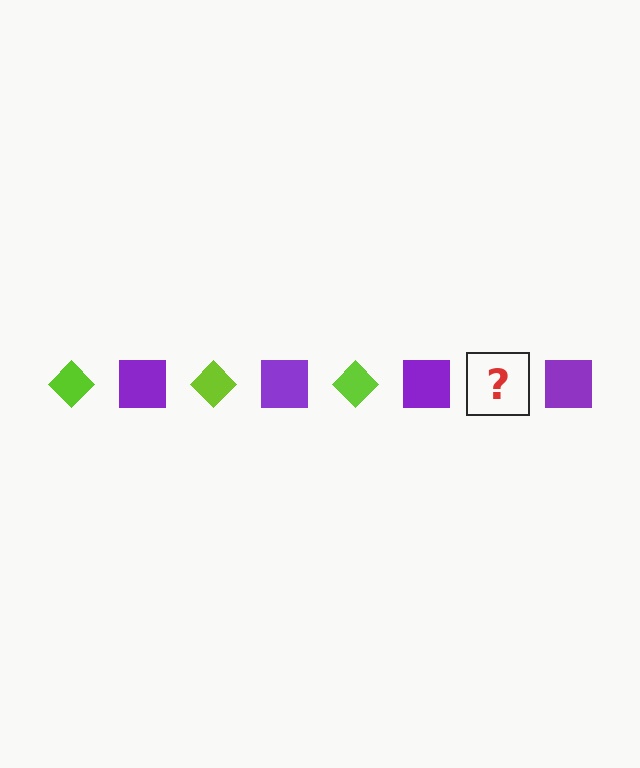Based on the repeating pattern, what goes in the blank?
The blank should be a lime diamond.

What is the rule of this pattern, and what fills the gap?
The rule is that the pattern alternates between lime diamond and purple square. The gap should be filled with a lime diamond.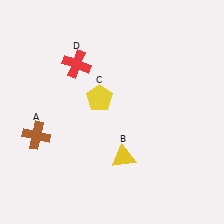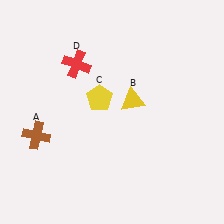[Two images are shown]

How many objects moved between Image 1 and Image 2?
1 object moved between the two images.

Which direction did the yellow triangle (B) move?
The yellow triangle (B) moved up.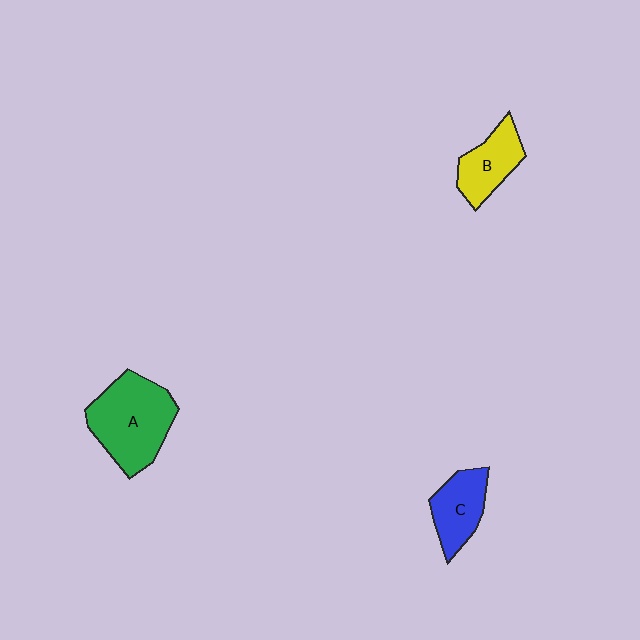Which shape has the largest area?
Shape A (green).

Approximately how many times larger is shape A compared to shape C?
Approximately 1.8 times.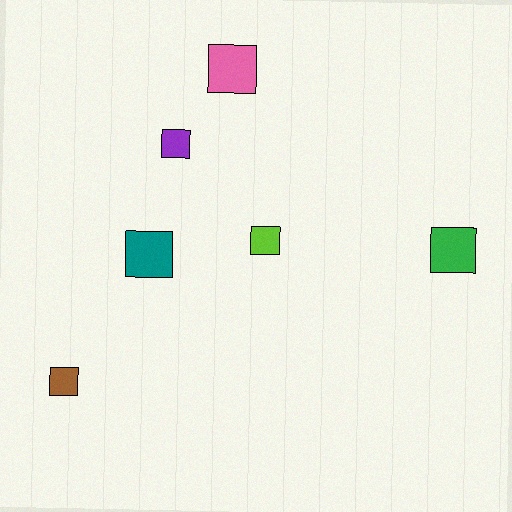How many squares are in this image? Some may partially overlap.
There are 6 squares.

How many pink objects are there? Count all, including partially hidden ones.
There is 1 pink object.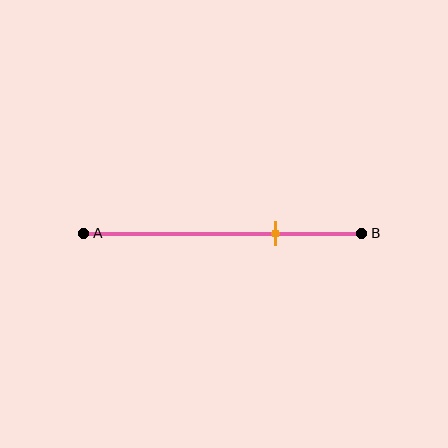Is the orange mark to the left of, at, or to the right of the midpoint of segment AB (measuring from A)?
The orange mark is to the right of the midpoint of segment AB.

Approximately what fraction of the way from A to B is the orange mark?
The orange mark is approximately 70% of the way from A to B.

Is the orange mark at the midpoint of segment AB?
No, the mark is at about 70% from A, not at the 50% midpoint.